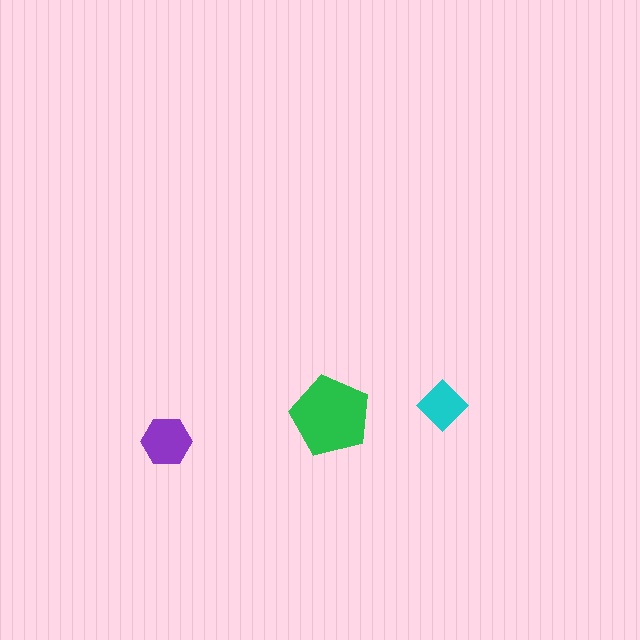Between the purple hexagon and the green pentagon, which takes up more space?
The green pentagon.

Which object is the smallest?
The cyan diamond.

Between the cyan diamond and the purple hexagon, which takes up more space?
The purple hexagon.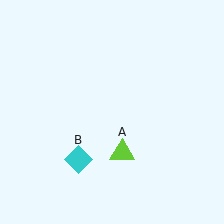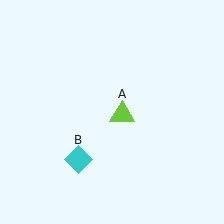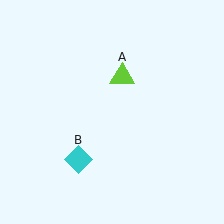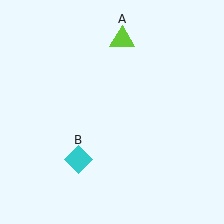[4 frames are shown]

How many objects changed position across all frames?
1 object changed position: lime triangle (object A).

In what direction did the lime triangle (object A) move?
The lime triangle (object A) moved up.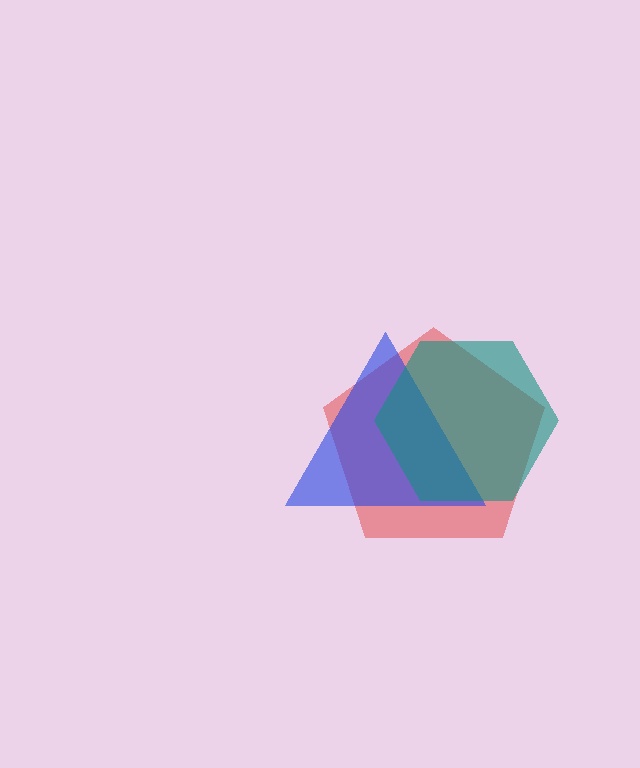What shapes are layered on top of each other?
The layered shapes are: a red pentagon, a blue triangle, a teal hexagon.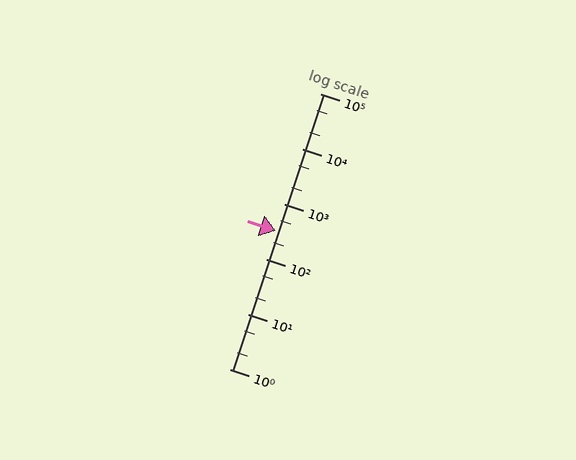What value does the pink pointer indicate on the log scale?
The pointer indicates approximately 320.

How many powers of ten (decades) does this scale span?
The scale spans 5 decades, from 1 to 100000.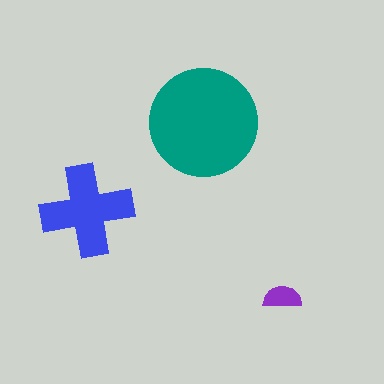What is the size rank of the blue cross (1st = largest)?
2nd.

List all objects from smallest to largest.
The purple semicircle, the blue cross, the teal circle.